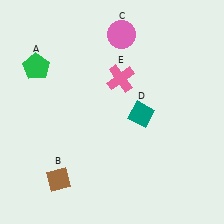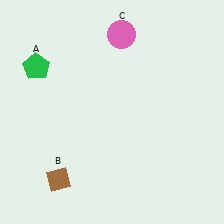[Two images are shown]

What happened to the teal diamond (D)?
The teal diamond (D) was removed in Image 2. It was in the bottom-right area of Image 1.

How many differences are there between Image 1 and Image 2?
There are 2 differences between the two images.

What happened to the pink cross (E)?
The pink cross (E) was removed in Image 2. It was in the top-right area of Image 1.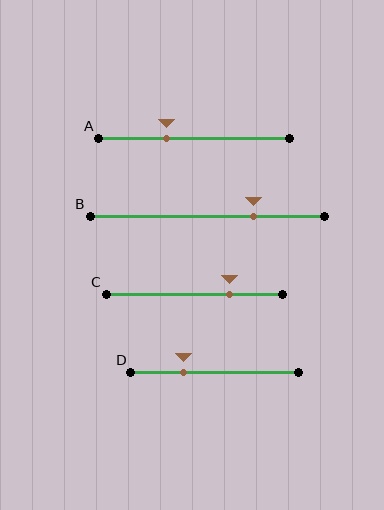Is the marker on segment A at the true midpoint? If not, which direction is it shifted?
No, the marker on segment A is shifted to the left by about 14% of the segment length.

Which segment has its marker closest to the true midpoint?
Segment A has its marker closest to the true midpoint.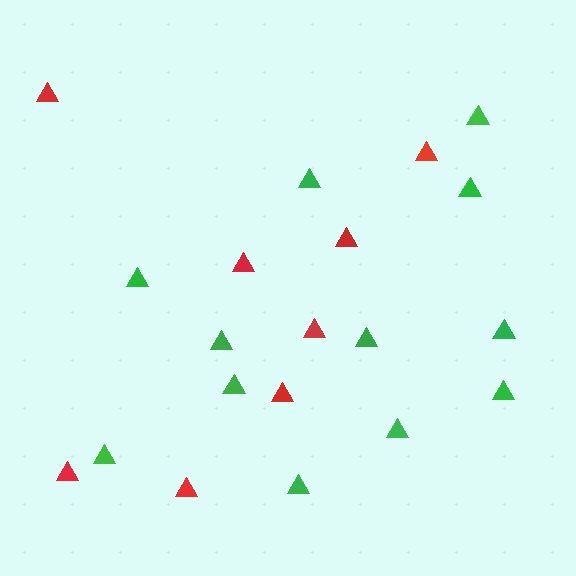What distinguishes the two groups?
There are 2 groups: one group of green triangles (12) and one group of red triangles (8).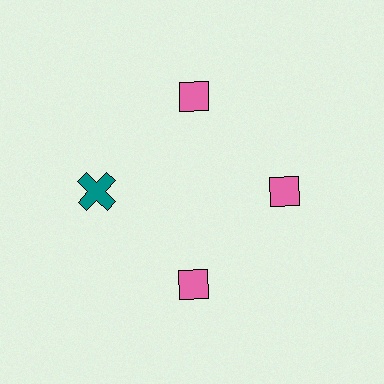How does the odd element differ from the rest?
It differs in both color (teal instead of pink) and shape (cross instead of diamond).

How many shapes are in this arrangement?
There are 4 shapes arranged in a ring pattern.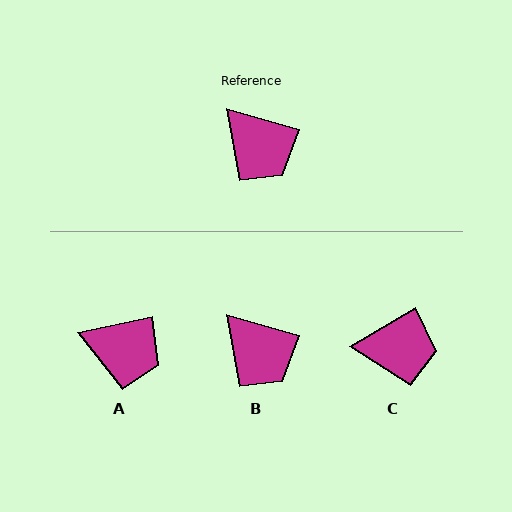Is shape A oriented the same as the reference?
No, it is off by about 28 degrees.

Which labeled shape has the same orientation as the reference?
B.